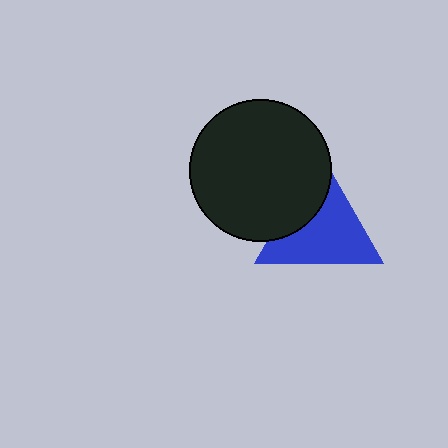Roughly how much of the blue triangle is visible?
Most of it is visible (roughly 68%).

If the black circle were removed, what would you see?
You would see the complete blue triangle.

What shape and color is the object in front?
The object in front is a black circle.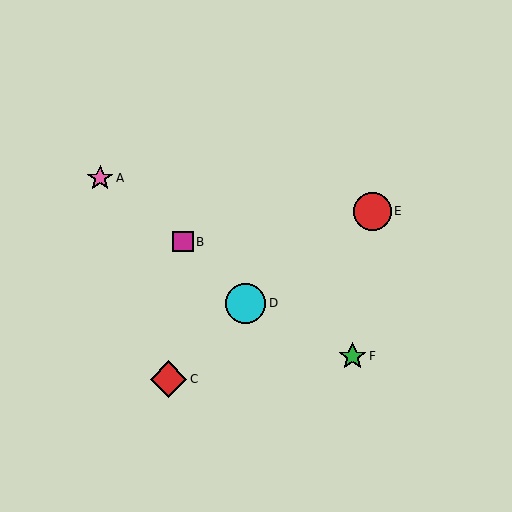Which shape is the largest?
The cyan circle (labeled D) is the largest.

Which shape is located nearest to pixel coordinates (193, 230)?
The magenta square (labeled B) at (183, 242) is nearest to that location.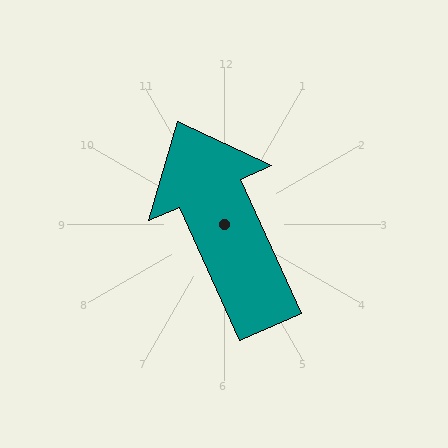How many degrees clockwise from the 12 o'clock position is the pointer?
Approximately 336 degrees.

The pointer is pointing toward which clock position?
Roughly 11 o'clock.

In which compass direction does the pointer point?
Northwest.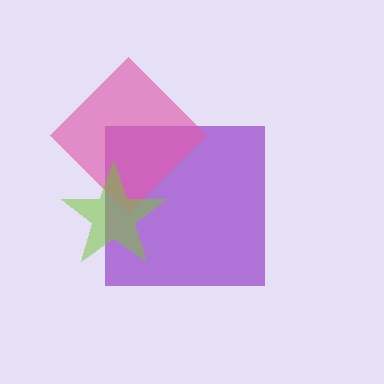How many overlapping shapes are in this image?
There are 3 overlapping shapes in the image.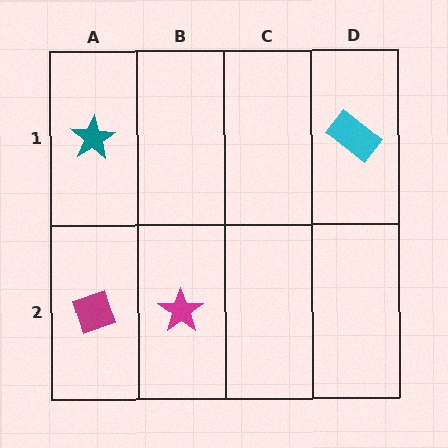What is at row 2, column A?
A magenta diamond.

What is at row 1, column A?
A teal star.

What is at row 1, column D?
A cyan rectangle.